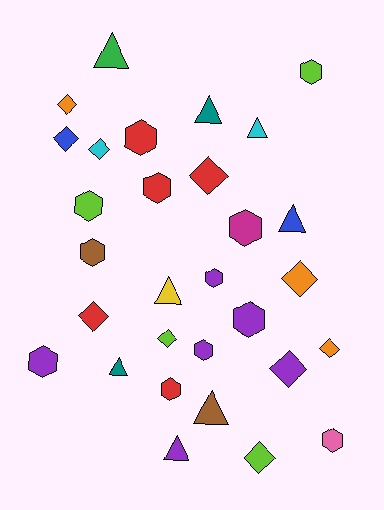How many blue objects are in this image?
There are 2 blue objects.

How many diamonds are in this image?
There are 10 diamonds.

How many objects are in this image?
There are 30 objects.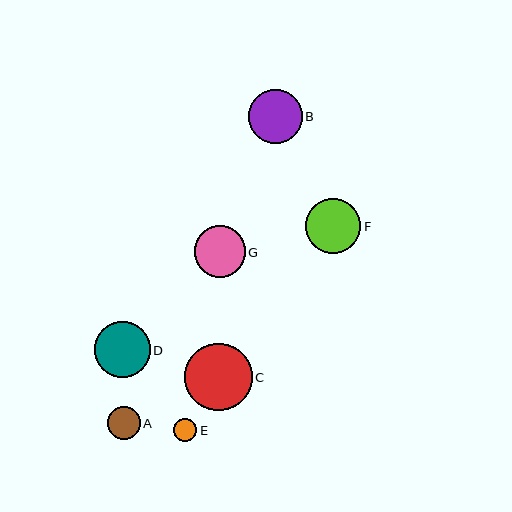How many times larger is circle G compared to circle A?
Circle G is approximately 1.5 times the size of circle A.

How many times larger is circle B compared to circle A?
Circle B is approximately 1.6 times the size of circle A.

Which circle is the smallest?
Circle E is the smallest with a size of approximately 23 pixels.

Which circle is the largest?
Circle C is the largest with a size of approximately 67 pixels.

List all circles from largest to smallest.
From largest to smallest: C, D, F, B, G, A, E.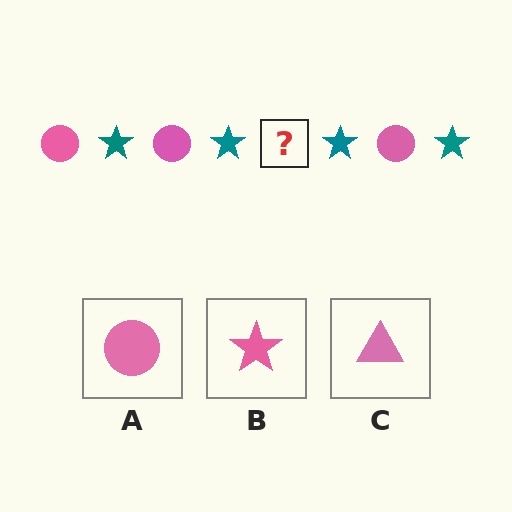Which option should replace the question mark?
Option A.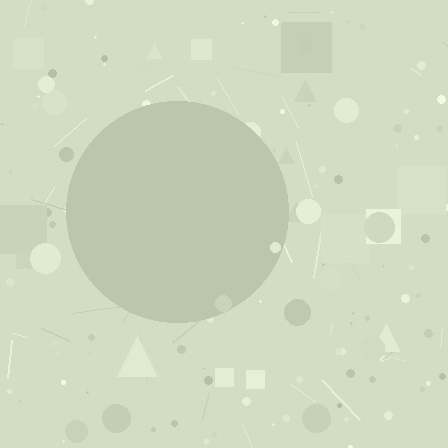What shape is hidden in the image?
A circle is hidden in the image.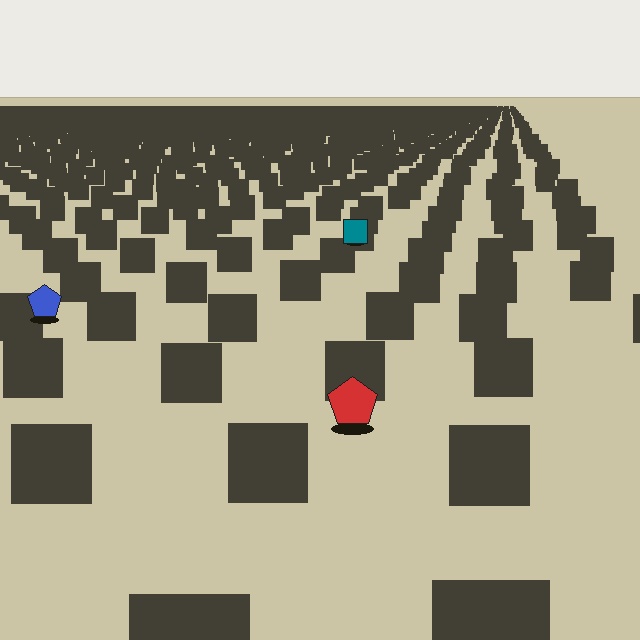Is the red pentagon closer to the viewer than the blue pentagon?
Yes. The red pentagon is closer — you can tell from the texture gradient: the ground texture is coarser near it.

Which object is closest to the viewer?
The red pentagon is closest. The texture marks near it are larger and more spread out.